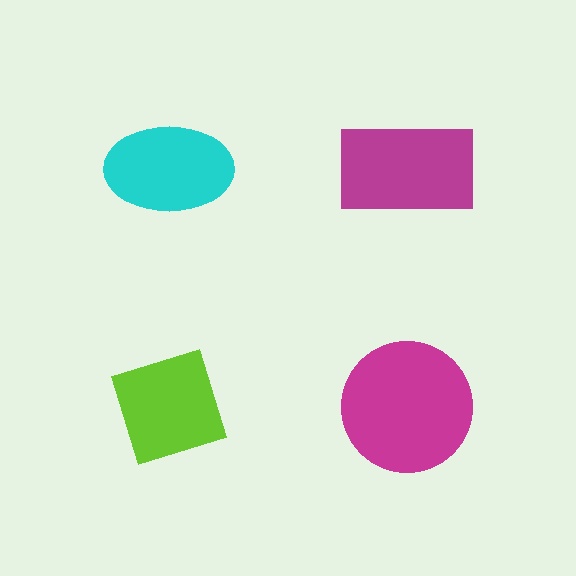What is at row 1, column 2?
A magenta rectangle.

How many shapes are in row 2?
2 shapes.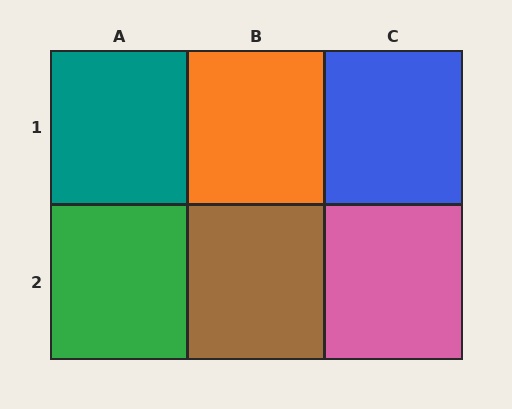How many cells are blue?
1 cell is blue.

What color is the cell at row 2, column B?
Brown.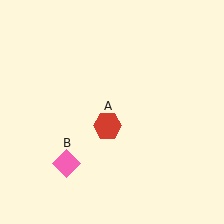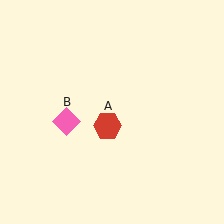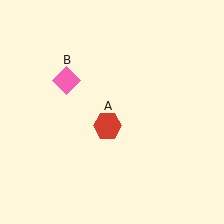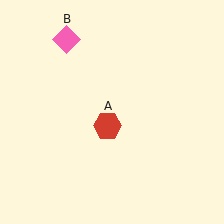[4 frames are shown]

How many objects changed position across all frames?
1 object changed position: pink diamond (object B).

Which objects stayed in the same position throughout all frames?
Red hexagon (object A) remained stationary.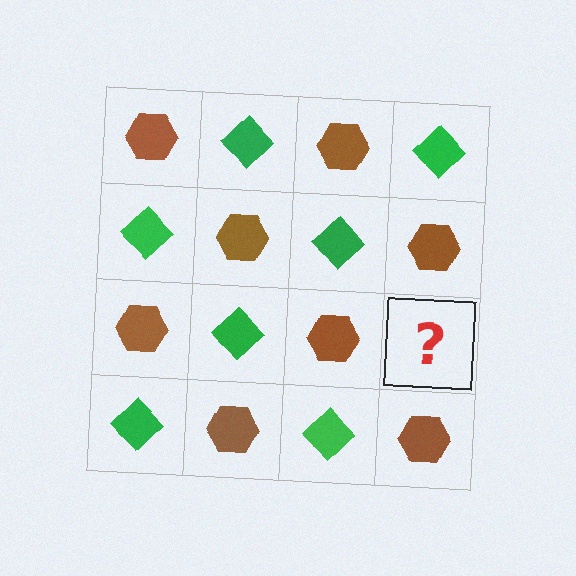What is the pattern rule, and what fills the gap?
The rule is that it alternates brown hexagon and green diamond in a checkerboard pattern. The gap should be filled with a green diamond.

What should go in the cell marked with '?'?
The missing cell should contain a green diamond.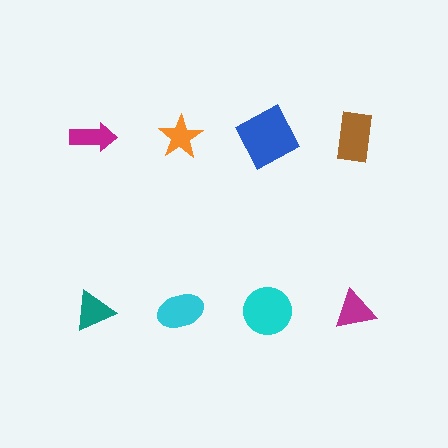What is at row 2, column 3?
A cyan circle.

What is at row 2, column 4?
A magenta triangle.